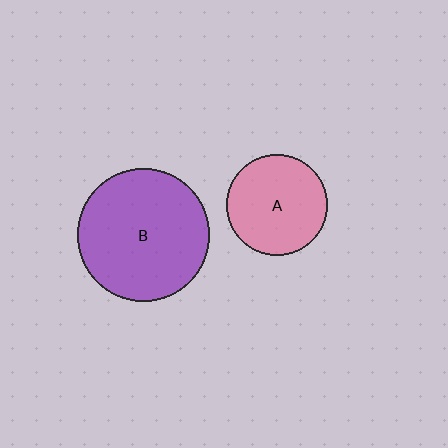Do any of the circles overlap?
No, none of the circles overlap.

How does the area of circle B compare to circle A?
Approximately 1.7 times.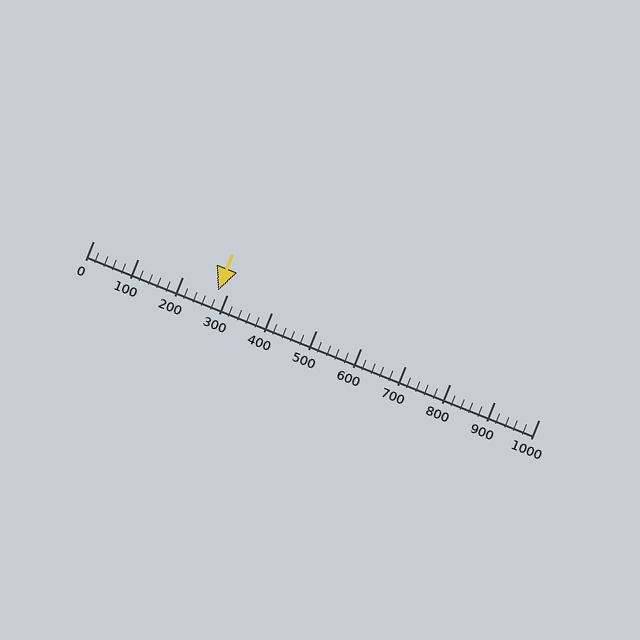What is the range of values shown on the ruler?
The ruler shows values from 0 to 1000.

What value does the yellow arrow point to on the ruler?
The yellow arrow points to approximately 280.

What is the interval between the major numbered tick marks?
The major tick marks are spaced 100 units apart.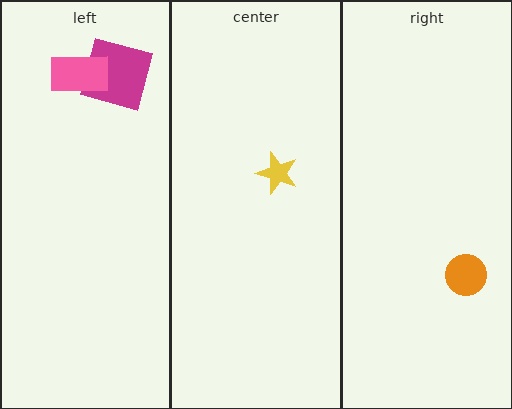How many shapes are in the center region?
1.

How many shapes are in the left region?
2.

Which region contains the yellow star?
The center region.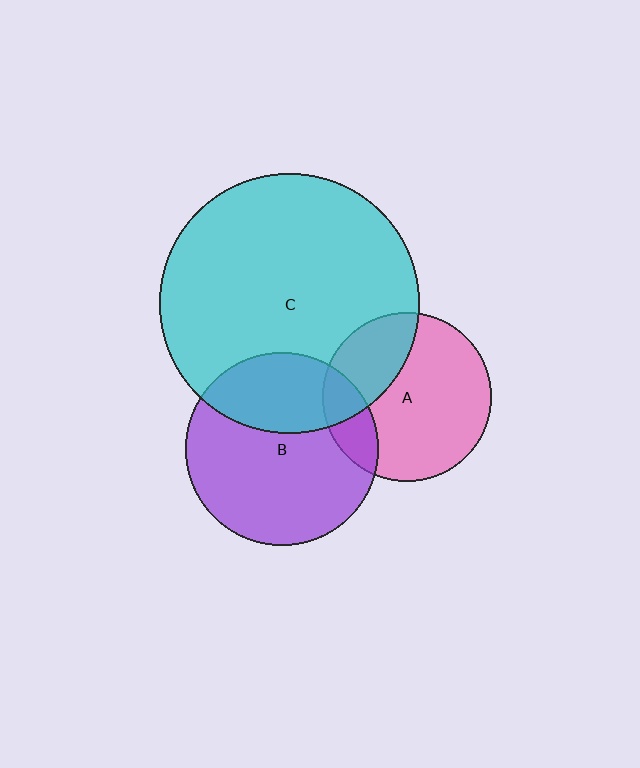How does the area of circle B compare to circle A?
Approximately 1.3 times.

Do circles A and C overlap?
Yes.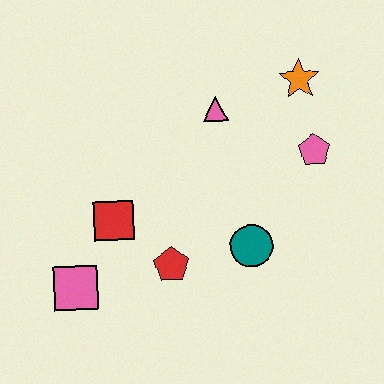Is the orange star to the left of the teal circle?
No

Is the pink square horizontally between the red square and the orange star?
No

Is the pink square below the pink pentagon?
Yes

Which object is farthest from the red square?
The orange star is farthest from the red square.